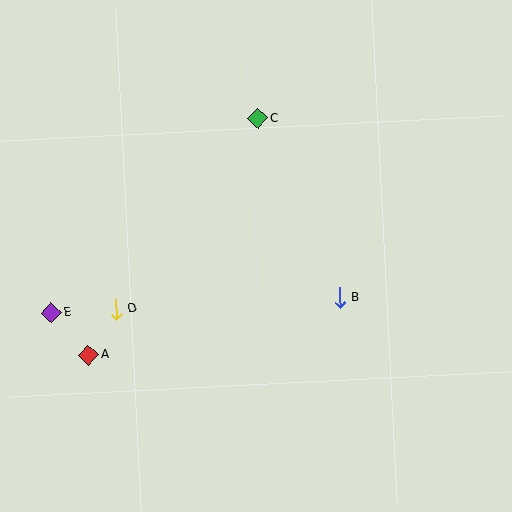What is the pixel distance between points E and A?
The distance between E and A is 56 pixels.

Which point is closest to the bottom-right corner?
Point B is closest to the bottom-right corner.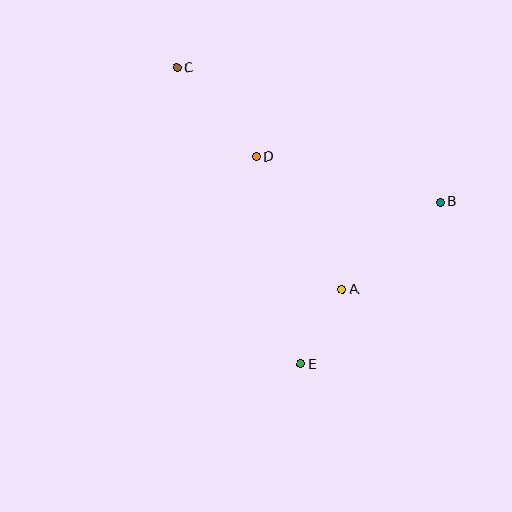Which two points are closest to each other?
Points A and E are closest to each other.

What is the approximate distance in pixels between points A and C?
The distance between A and C is approximately 276 pixels.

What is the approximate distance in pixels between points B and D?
The distance between B and D is approximately 190 pixels.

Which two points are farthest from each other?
Points C and E are farthest from each other.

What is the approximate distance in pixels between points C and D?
The distance between C and D is approximately 119 pixels.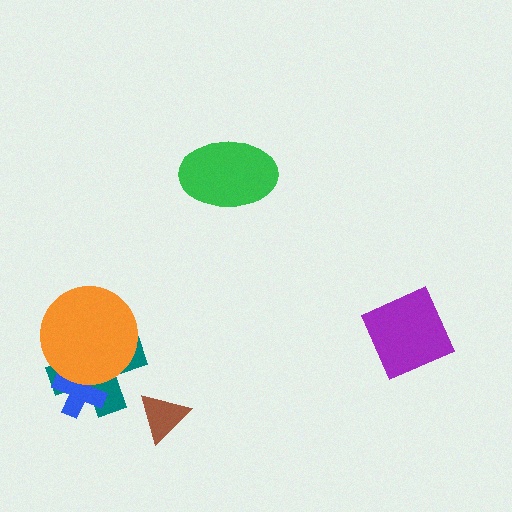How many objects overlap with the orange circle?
2 objects overlap with the orange circle.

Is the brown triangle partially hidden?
No, no other shape covers it.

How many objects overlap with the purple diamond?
0 objects overlap with the purple diamond.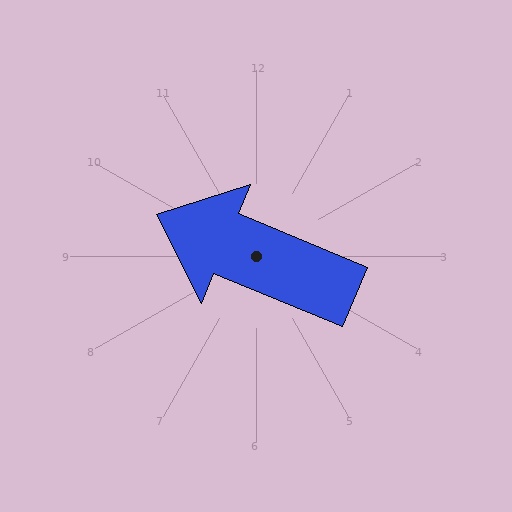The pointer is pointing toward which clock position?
Roughly 10 o'clock.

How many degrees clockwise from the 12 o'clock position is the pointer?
Approximately 293 degrees.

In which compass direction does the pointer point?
Northwest.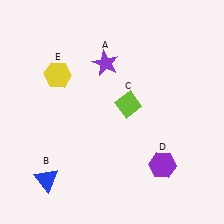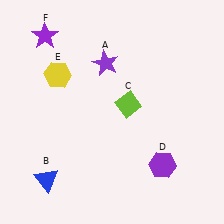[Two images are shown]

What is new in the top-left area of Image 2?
A purple star (F) was added in the top-left area of Image 2.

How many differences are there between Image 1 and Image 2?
There is 1 difference between the two images.